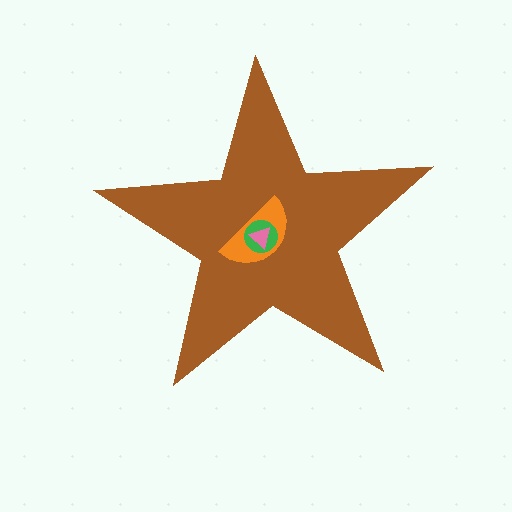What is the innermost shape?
The pink triangle.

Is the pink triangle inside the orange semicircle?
Yes.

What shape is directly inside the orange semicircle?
The green circle.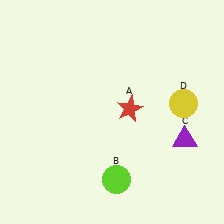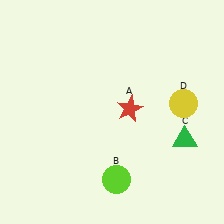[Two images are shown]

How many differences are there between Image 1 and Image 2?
There is 1 difference between the two images.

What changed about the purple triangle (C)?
In Image 1, C is purple. In Image 2, it changed to green.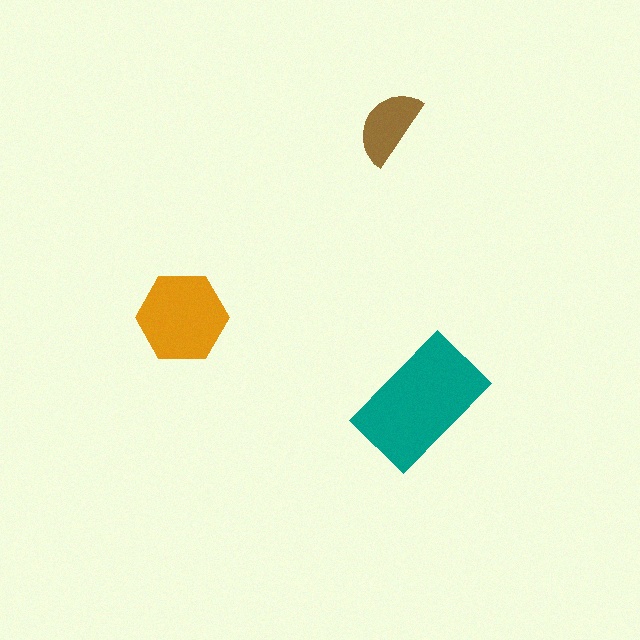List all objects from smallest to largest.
The brown semicircle, the orange hexagon, the teal rectangle.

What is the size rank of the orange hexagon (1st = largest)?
2nd.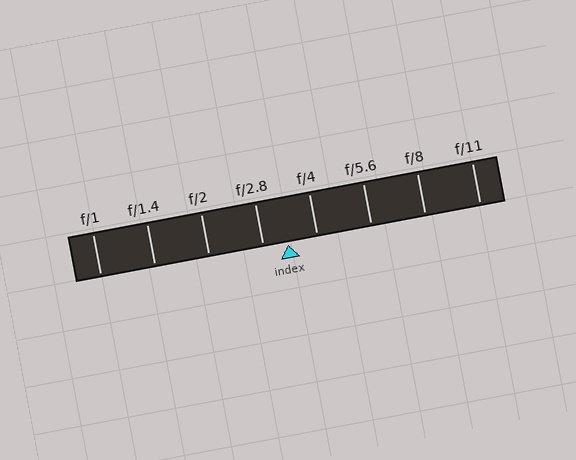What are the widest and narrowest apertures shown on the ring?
The widest aperture shown is f/1 and the narrowest is f/11.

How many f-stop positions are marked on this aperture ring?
There are 8 f-stop positions marked.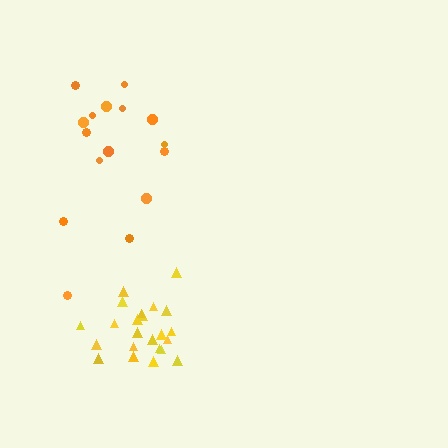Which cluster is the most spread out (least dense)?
Orange.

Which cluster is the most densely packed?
Yellow.